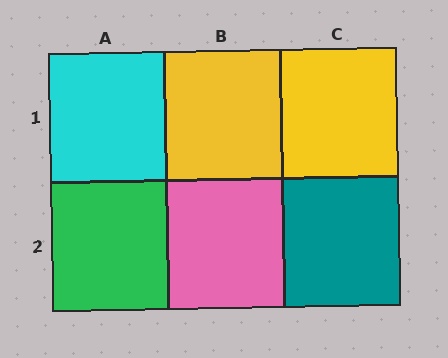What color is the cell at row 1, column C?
Yellow.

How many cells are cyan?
1 cell is cyan.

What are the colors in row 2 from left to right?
Green, pink, teal.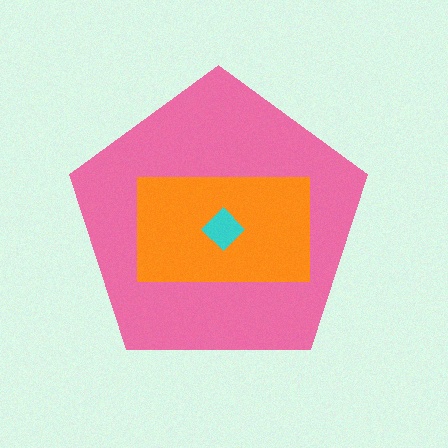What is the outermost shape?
The pink pentagon.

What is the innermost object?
The cyan diamond.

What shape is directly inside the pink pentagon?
The orange rectangle.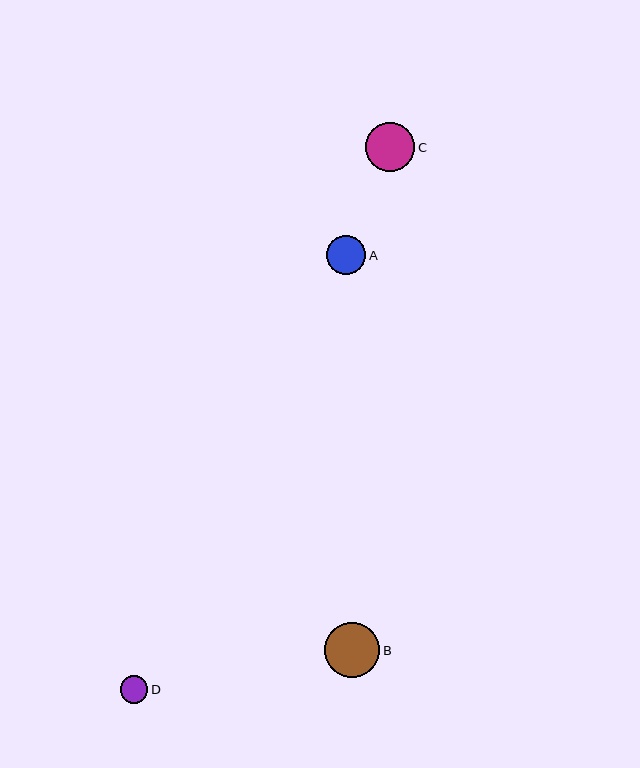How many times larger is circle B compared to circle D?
Circle B is approximately 2.0 times the size of circle D.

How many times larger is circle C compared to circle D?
Circle C is approximately 1.8 times the size of circle D.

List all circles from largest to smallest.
From largest to smallest: B, C, A, D.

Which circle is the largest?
Circle B is the largest with a size of approximately 55 pixels.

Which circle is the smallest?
Circle D is the smallest with a size of approximately 28 pixels.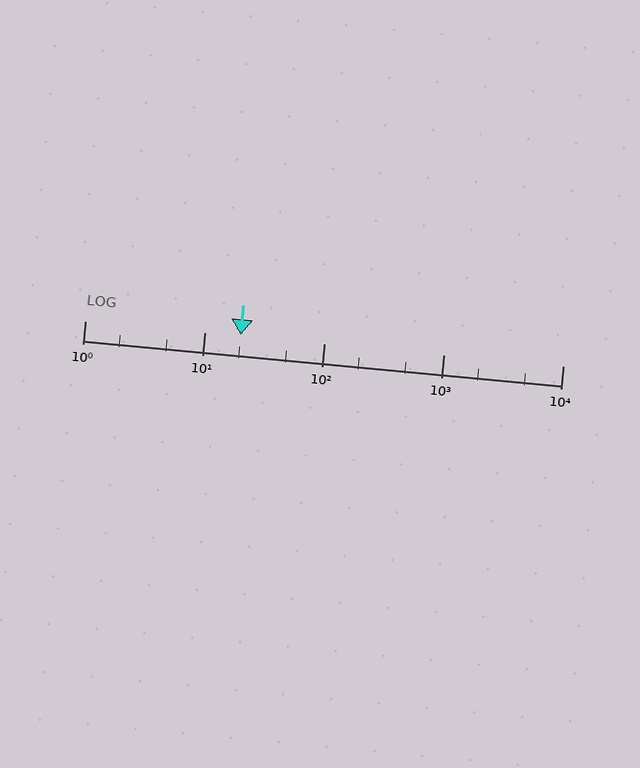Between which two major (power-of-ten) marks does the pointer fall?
The pointer is between 10 and 100.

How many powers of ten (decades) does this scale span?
The scale spans 4 decades, from 1 to 10000.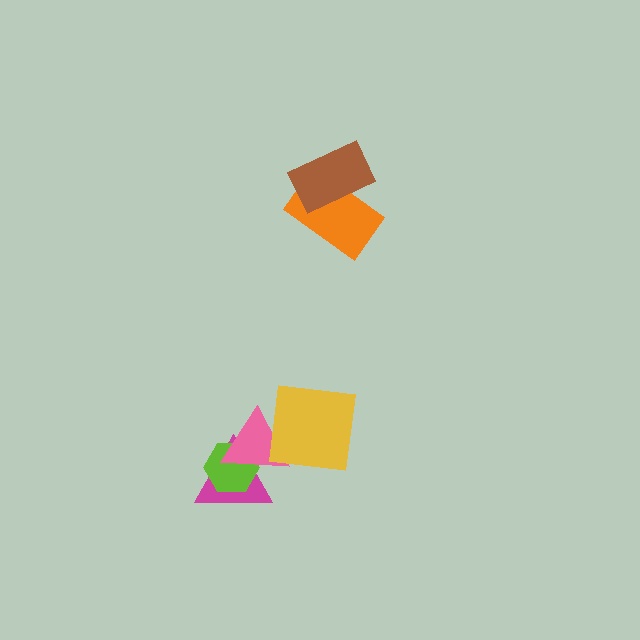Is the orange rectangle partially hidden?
Yes, it is partially covered by another shape.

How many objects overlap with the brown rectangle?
1 object overlaps with the brown rectangle.